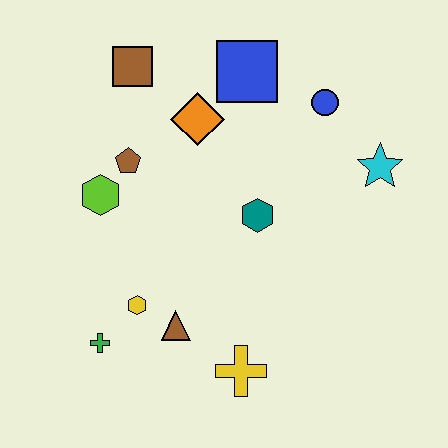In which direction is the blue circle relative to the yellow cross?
The blue circle is above the yellow cross.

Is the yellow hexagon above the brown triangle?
Yes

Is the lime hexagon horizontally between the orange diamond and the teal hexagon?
No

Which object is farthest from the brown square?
The yellow cross is farthest from the brown square.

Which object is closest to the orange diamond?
The blue square is closest to the orange diamond.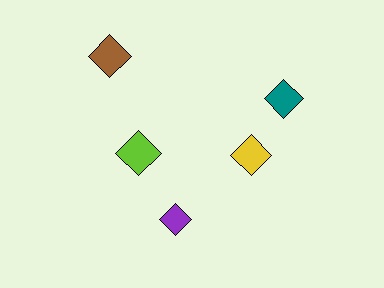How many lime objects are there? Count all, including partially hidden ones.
There is 1 lime object.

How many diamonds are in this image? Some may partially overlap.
There are 5 diamonds.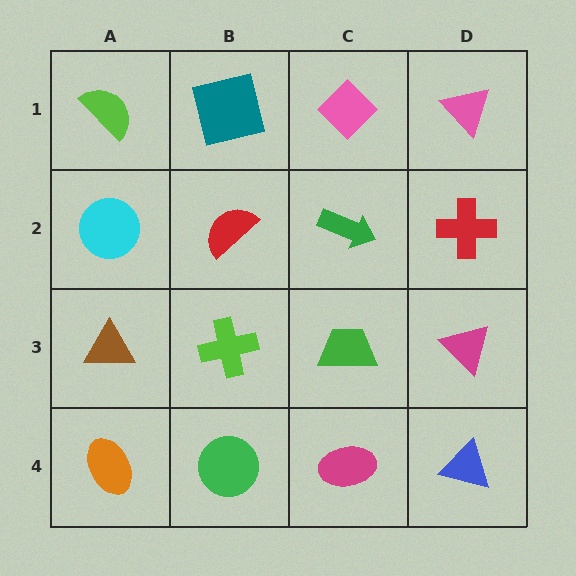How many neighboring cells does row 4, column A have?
2.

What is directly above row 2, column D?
A pink triangle.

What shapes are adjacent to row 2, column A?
A lime semicircle (row 1, column A), a brown triangle (row 3, column A), a red semicircle (row 2, column B).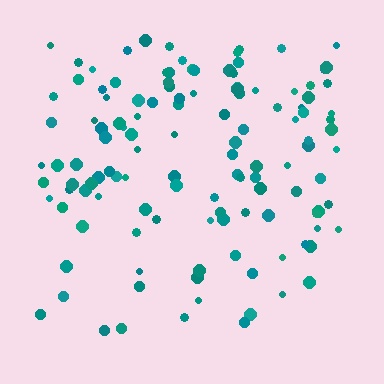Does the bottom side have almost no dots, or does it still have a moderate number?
Still a moderate number, just noticeably fewer than the top.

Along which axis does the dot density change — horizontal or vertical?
Vertical.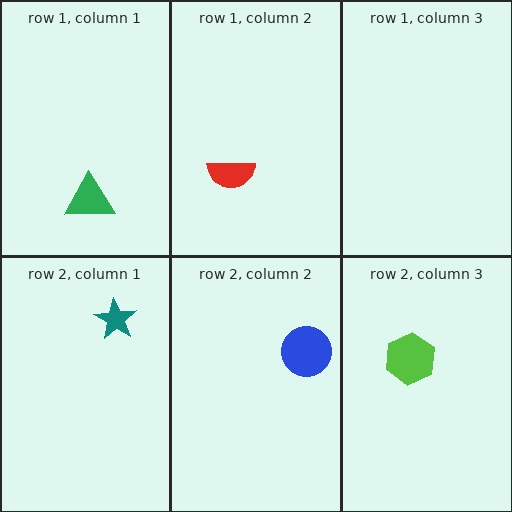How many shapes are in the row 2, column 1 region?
1.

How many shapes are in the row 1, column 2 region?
1.